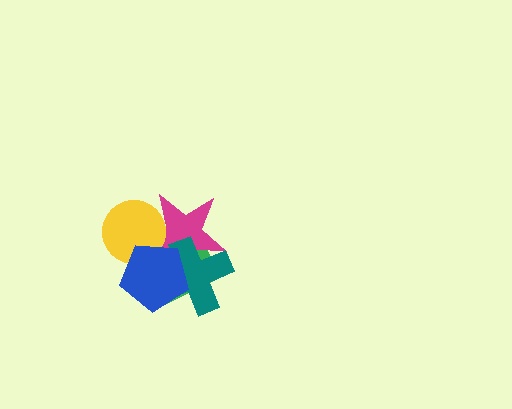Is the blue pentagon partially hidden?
No, no other shape covers it.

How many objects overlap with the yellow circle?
3 objects overlap with the yellow circle.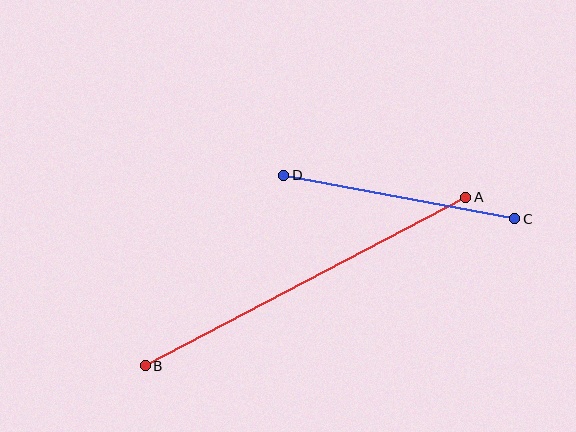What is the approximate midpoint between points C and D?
The midpoint is at approximately (399, 197) pixels.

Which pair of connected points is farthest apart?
Points A and B are farthest apart.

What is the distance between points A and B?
The distance is approximately 362 pixels.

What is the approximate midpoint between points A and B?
The midpoint is at approximately (306, 281) pixels.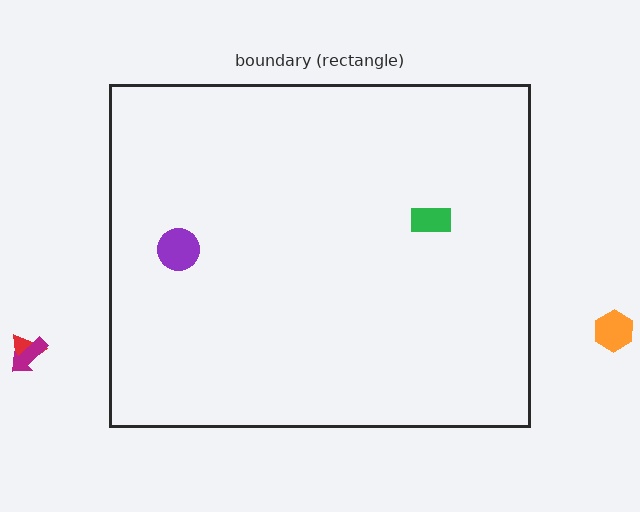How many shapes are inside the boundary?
2 inside, 3 outside.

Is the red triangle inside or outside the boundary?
Outside.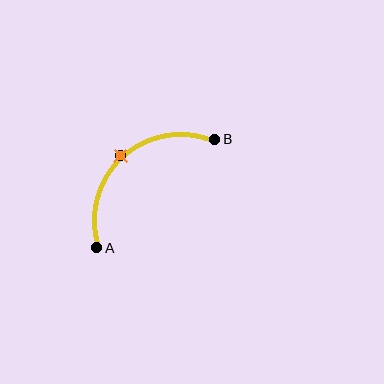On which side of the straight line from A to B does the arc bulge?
The arc bulges above and to the left of the straight line connecting A and B.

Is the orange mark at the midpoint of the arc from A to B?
Yes. The orange mark lies on the arc at equal arc-length from both A and B — it is the arc midpoint.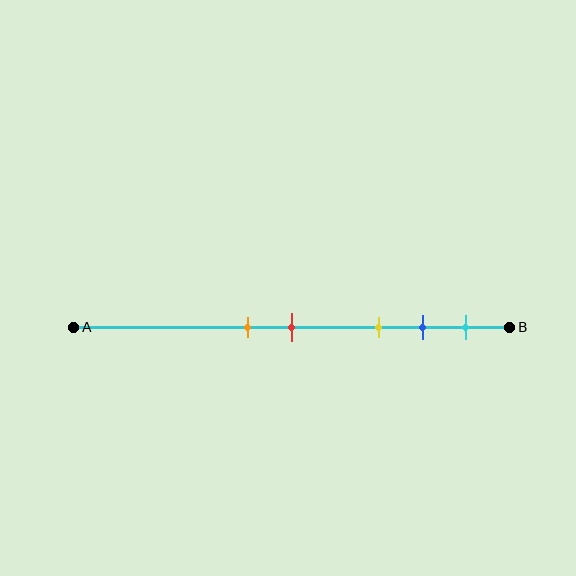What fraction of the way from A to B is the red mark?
The red mark is approximately 50% (0.5) of the way from A to B.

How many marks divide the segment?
There are 5 marks dividing the segment.